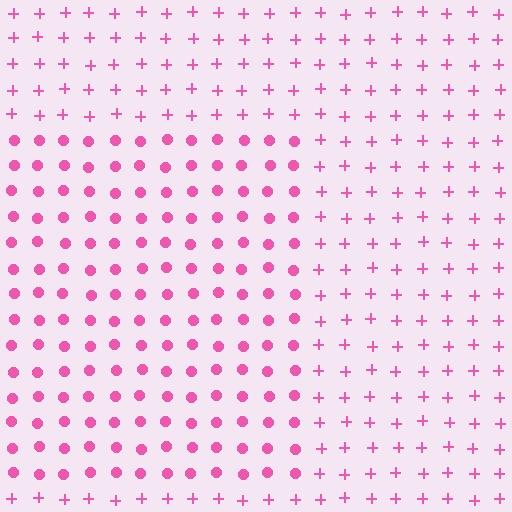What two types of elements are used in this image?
The image uses circles inside the rectangle region and plus signs outside it.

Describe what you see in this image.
The image is filled with small pink elements arranged in a uniform grid. A rectangle-shaped region contains circles, while the surrounding area contains plus signs. The boundary is defined purely by the change in element shape.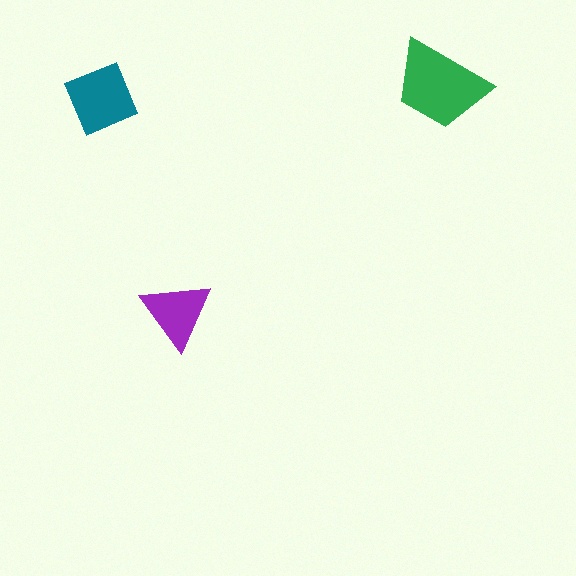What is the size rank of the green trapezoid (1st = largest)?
1st.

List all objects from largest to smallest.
The green trapezoid, the teal diamond, the purple triangle.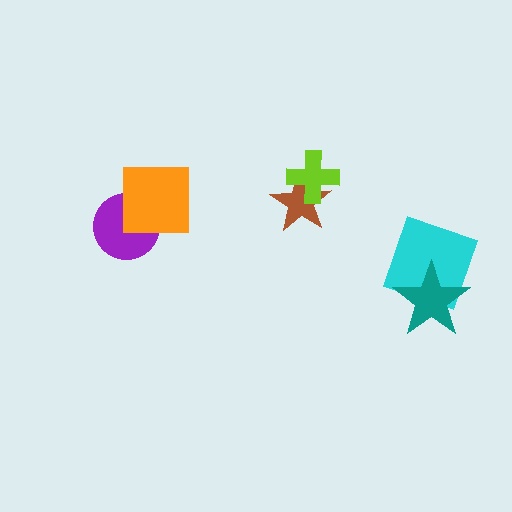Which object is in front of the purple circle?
The orange square is in front of the purple circle.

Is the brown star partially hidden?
Yes, it is partially covered by another shape.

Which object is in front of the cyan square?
The teal star is in front of the cyan square.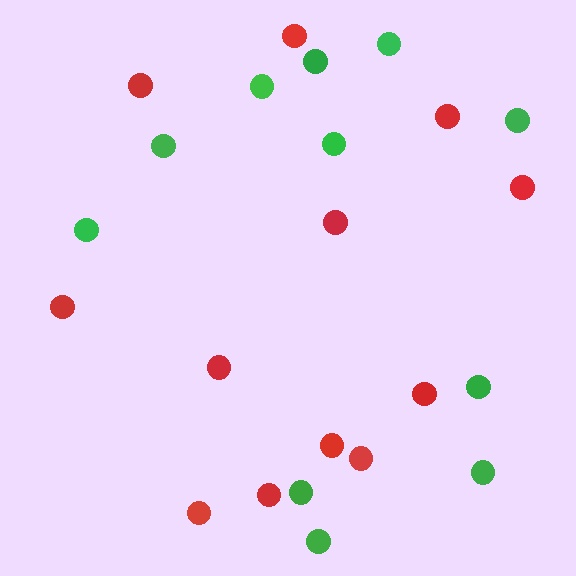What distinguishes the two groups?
There are 2 groups: one group of red circles (12) and one group of green circles (11).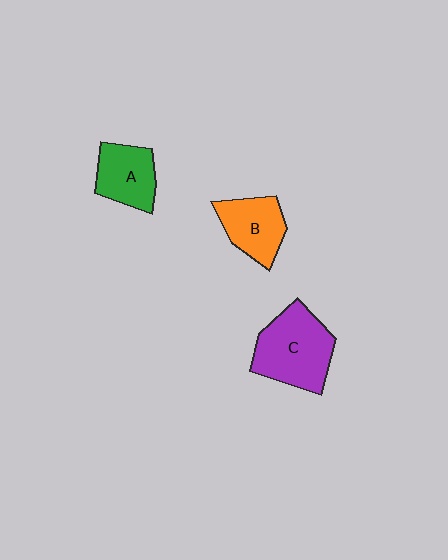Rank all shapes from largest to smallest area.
From largest to smallest: C (purple), B (orange), A (green).